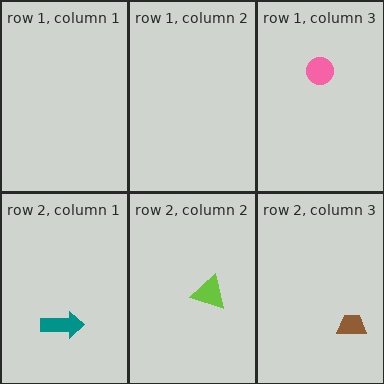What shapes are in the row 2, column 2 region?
The lime triangle.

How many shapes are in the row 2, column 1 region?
1.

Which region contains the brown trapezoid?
The row 2, column 3 region.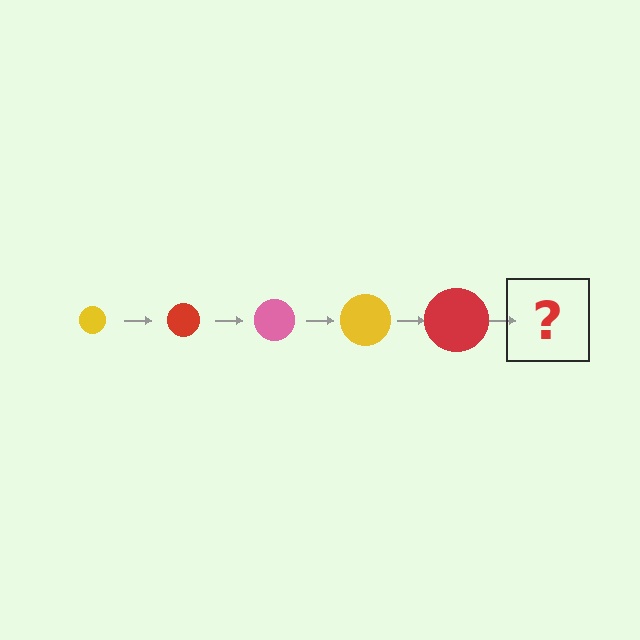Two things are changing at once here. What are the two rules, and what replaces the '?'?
The two rules are that the circle grows larger each step and the color cycles through yellow, red, and pink. The '?' should be a pink circle, larger than the previous one.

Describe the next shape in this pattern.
It should be a pink circle, larger than the previous one.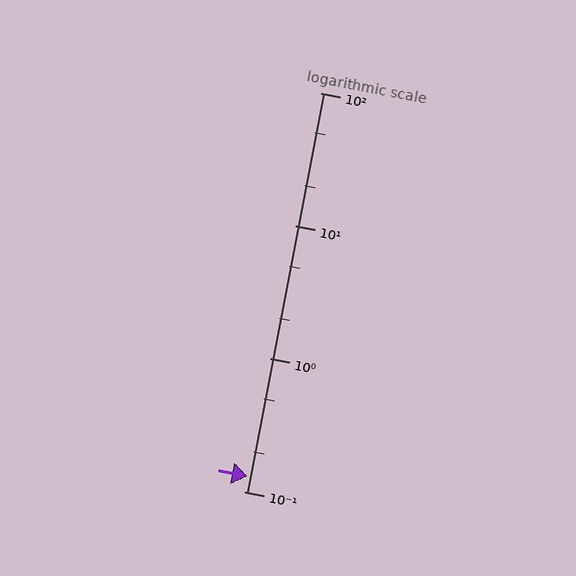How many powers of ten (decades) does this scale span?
The scale spans 3 decades, from 0.1 to 100.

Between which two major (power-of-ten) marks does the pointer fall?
The pointer is between 0.1 and 1.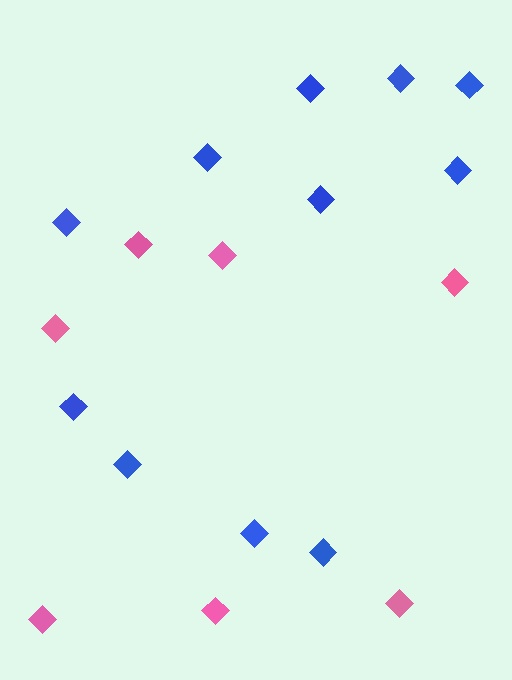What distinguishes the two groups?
There are 2 groups: one group of blue diamonds (11) and one group of pink diamonds (7).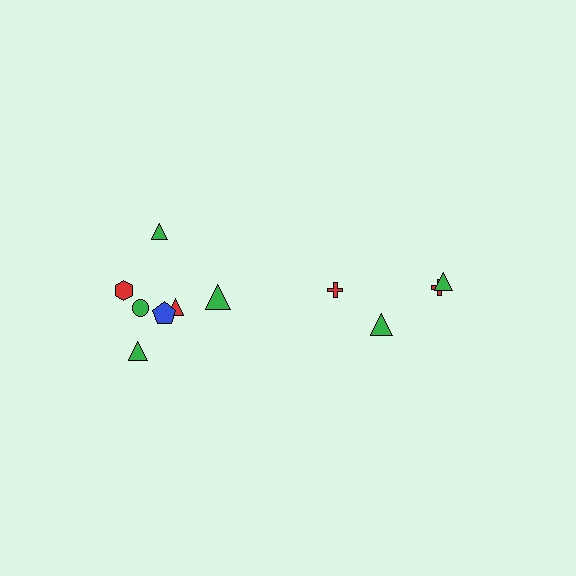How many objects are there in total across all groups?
There are 11 objects.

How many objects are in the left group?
There are 7 objects.